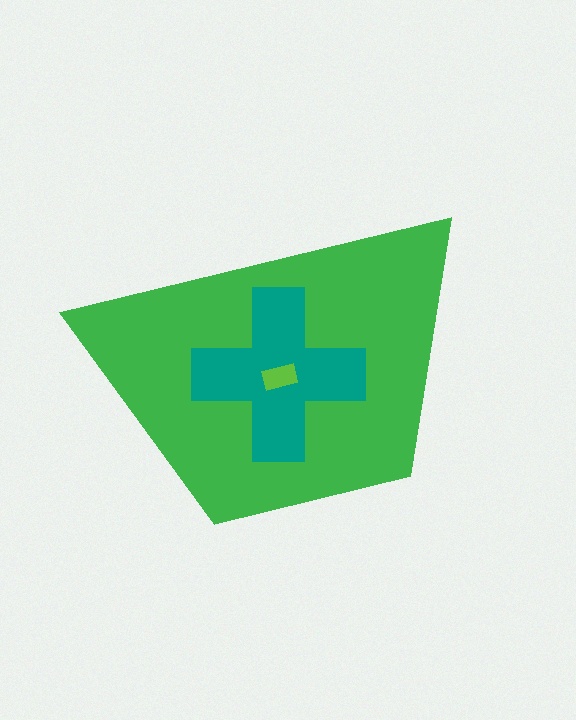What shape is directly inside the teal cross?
The lime rectangle.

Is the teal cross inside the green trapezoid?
Yes.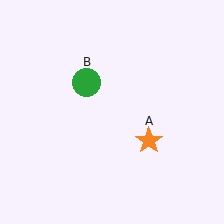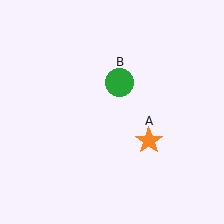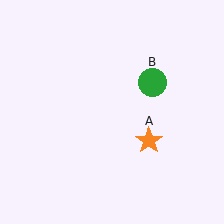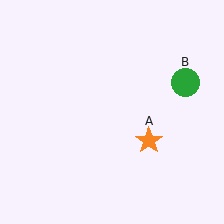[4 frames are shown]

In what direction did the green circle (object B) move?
The green circle (object B) moved right.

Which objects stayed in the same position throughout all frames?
Orange star (object A) remained stationary.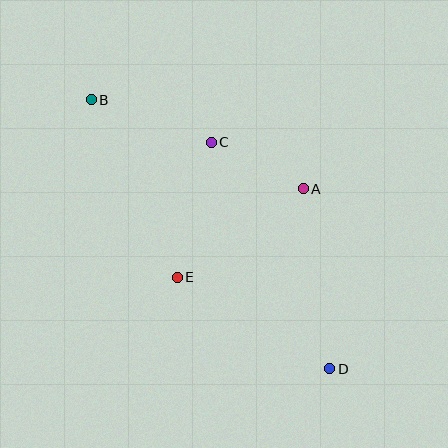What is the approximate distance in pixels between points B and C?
The distance between B and C is approximately 127 pixels.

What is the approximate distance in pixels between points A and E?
The distance between A and E is approximately 154 pixels.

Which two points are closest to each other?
Points A and C are closest to each other.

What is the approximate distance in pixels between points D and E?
The distance between D and E is approximately 178 pixels.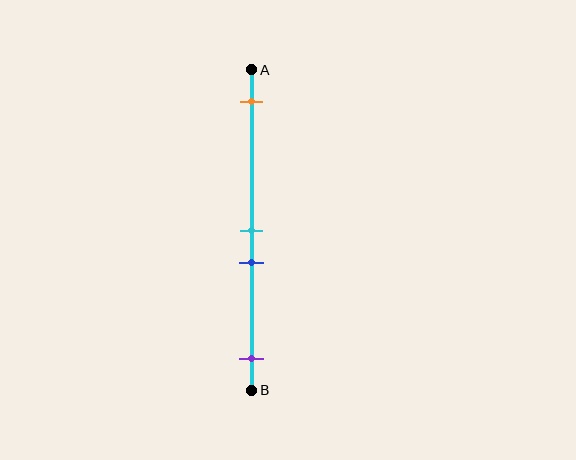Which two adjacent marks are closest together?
The cyan and blue marks are the closest adjacent pair.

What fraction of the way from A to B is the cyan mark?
The cyan mark is approximately 50% (0.5) of the way from A to B.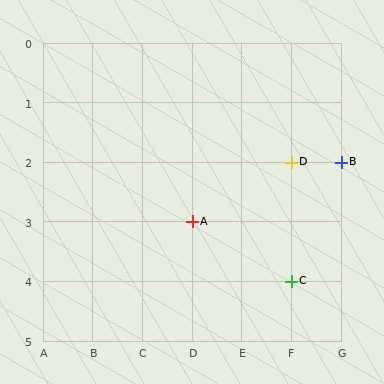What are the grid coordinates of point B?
Point B is at grid coordinates (G, 2).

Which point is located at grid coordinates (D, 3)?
Point A is at (D, 3).